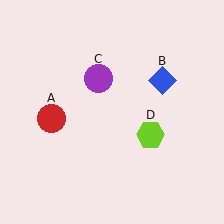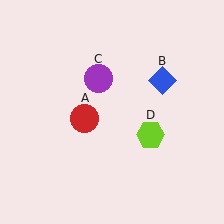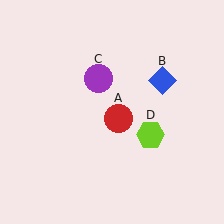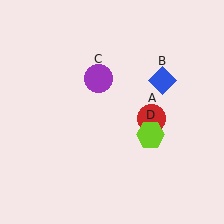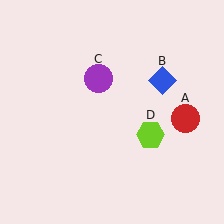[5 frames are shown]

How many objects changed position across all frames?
1 object changed position: red circle (object A).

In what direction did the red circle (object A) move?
The red circle (object A) moved right.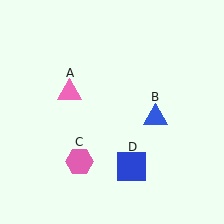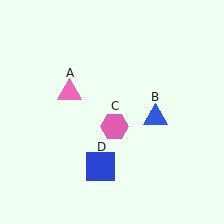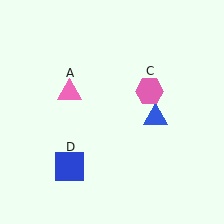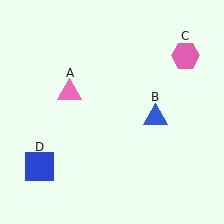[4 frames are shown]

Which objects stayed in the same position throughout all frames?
Pink triangle (object A) and blue triangle (object B) remained stationary.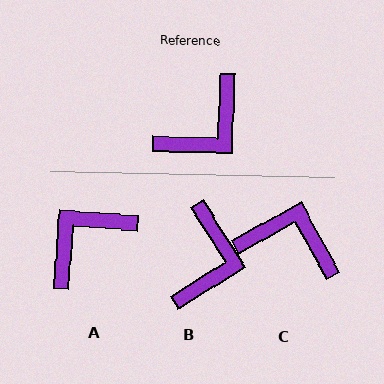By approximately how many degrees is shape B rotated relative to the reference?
Approximately 33 degrees counter-clockwise.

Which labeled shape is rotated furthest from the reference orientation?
A, about 177 degrees away.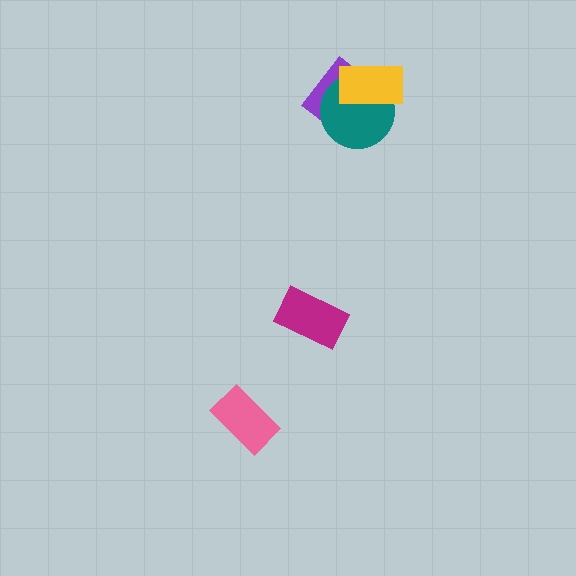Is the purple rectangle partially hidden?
Yes, it is partially covered by another shape.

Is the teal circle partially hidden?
Yes, it is partially covered by another shape.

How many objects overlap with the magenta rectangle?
0 objects overlap with the magenta rectangle.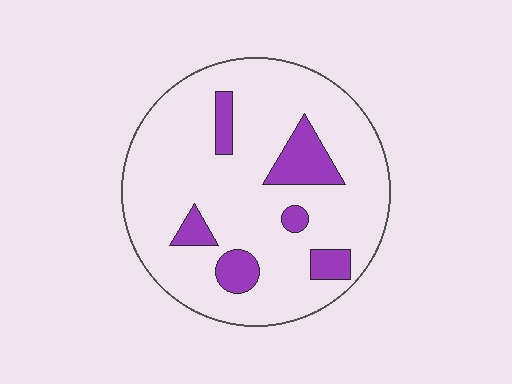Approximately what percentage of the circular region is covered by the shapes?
Approximately 15%.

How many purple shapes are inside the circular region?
6.